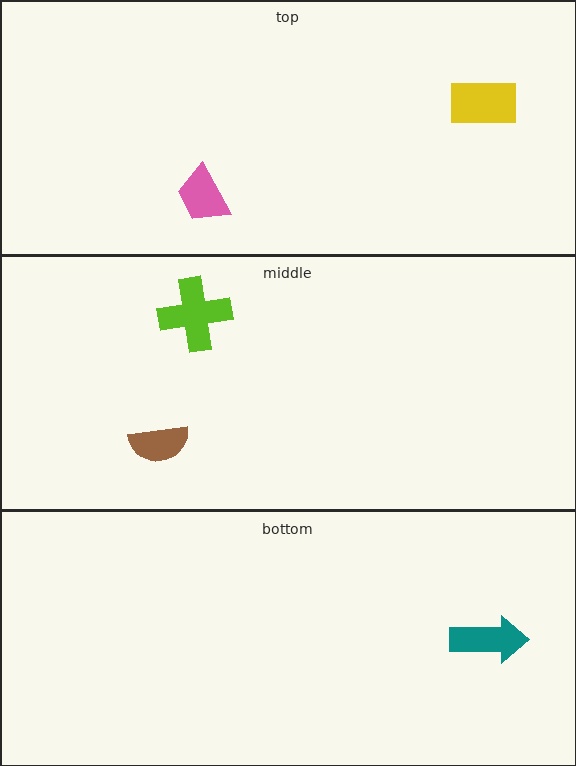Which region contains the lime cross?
The middle region.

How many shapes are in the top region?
2.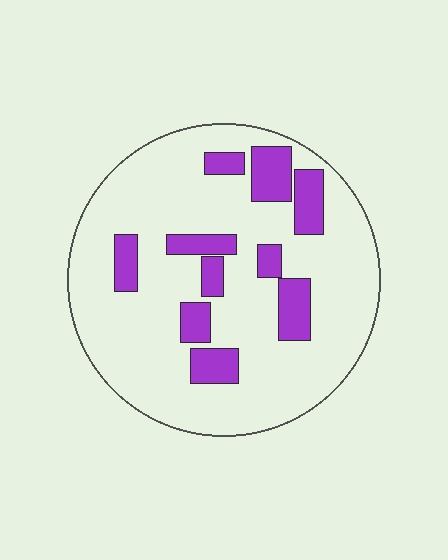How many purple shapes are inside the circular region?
10.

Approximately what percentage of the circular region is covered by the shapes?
Approximately 20%.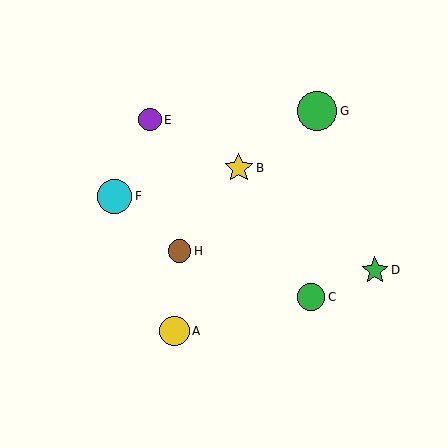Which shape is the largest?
The green circle (labeled G) is the largest.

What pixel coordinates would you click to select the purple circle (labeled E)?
Click at (150, 120) to select the purple circle E.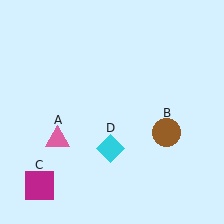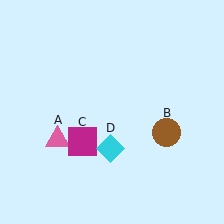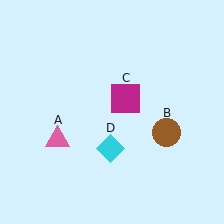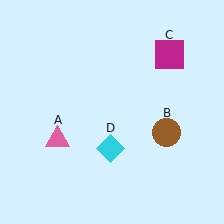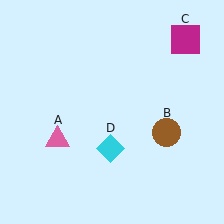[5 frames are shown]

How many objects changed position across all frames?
1 object changed position: magenta square (object C).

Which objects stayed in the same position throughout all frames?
Pink triangle (object A) and brown circle (object B) and cyan diamond (object D) remained stationary.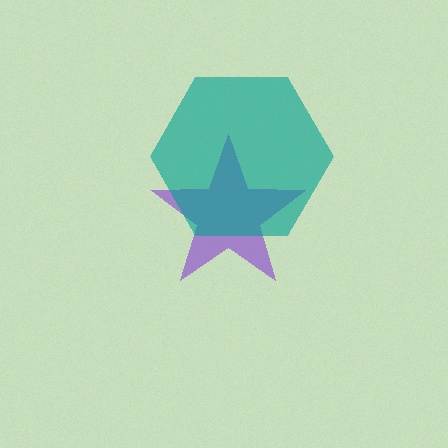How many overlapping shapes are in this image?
There are 2 overlapping shapes in the image.